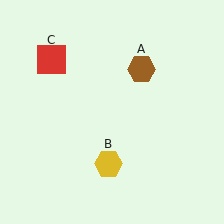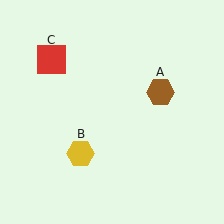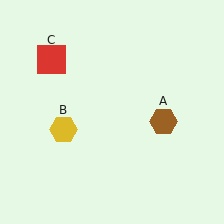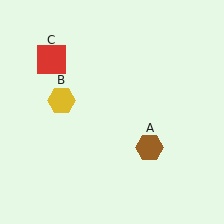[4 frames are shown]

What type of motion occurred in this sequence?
The brown hexagon (object A), yellow hexagon (object B) rotated clockwise around the center of the scene.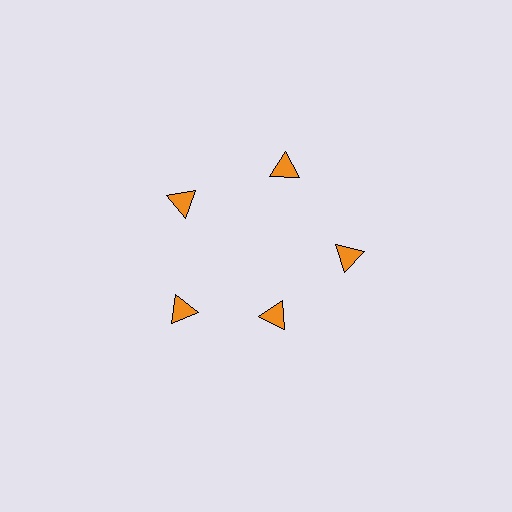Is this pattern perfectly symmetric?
No. The 5 orange triangles are arranged in a ring, but one element near the 5 o'clock position is pulled inward toward the center, breaking the 5-fold rotational symmetry.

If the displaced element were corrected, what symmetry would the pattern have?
It would have 5-fold rotational symmetry — the pattern would map onto itself every 72 degrees.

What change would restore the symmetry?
The symmetry would be restored by moving it outward, back onto the ring so that all 5 triangles sit at equal angles and equal distance from the center.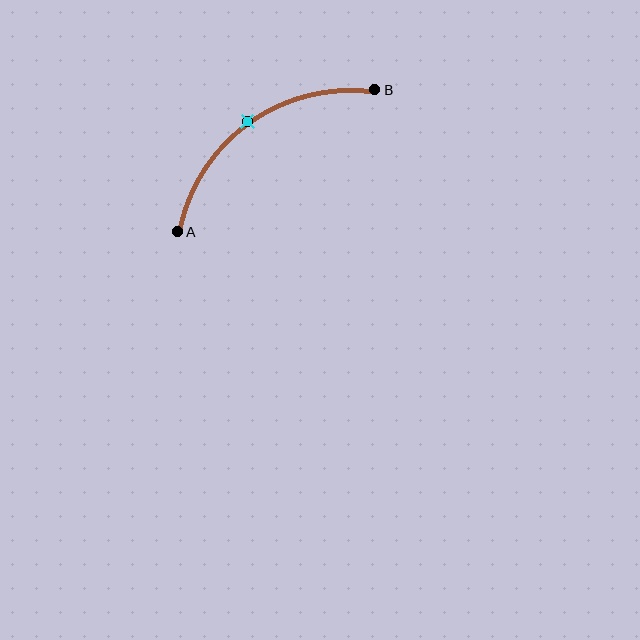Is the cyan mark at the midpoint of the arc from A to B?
Yes. The cyan mark lies on the arc at equal arc-length from both A and B — it is the arc midpoint.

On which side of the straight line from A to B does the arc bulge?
The arc bulges above and to the left of the straight line connecting A and B.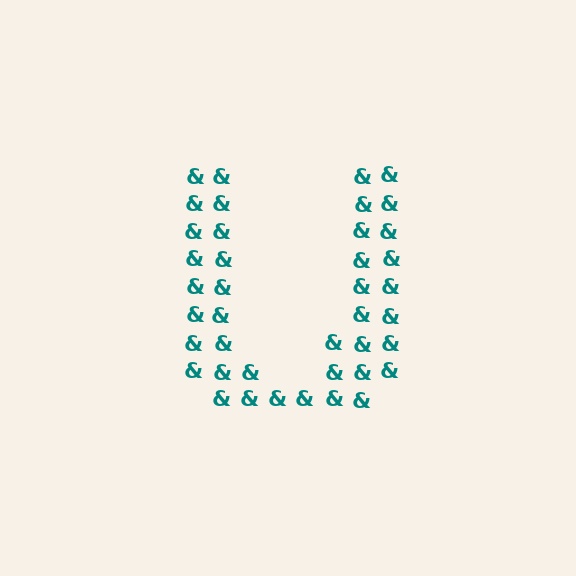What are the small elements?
The small elements are ampersands.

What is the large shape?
The large shape is the letter U.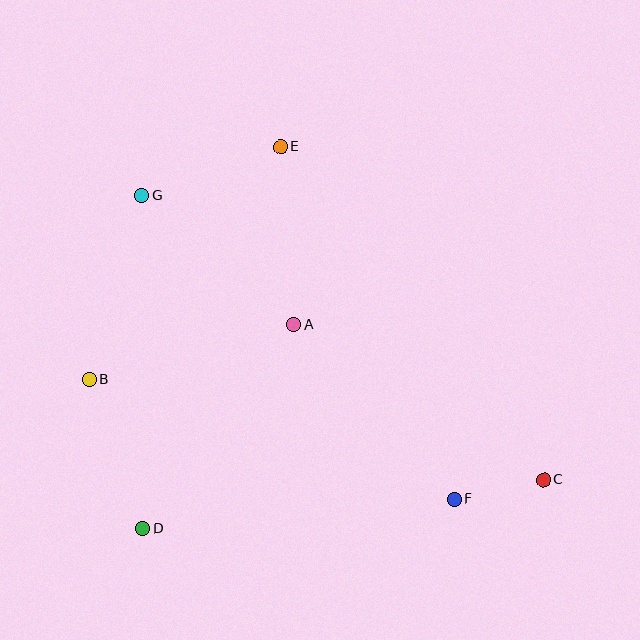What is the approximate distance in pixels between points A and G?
The distance between A and G is approximately 199 pixels.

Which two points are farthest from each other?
Points C and G are farthest from each other.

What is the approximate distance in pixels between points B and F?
The distance between B and F is approximately 384 pixels.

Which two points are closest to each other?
Points C and F are closest to each other.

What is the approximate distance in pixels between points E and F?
The distance between E and F is approximately 393 pixels.